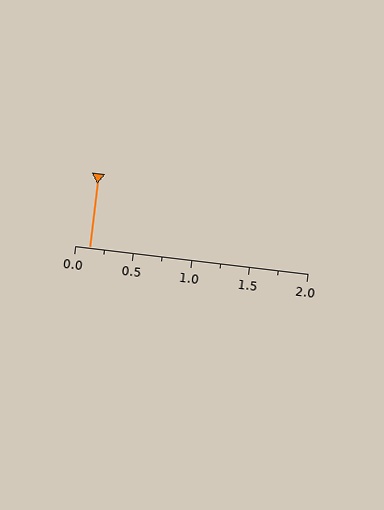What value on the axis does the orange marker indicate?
The marker indicates approximately 0.12.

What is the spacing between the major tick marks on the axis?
The major ticks are spaced 0.5 apart.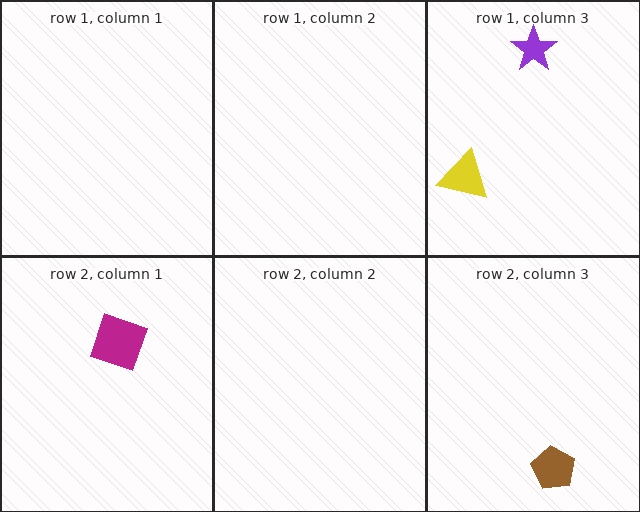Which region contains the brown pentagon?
The row 2, column 3 region.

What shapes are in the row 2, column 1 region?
The magenta square.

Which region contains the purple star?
The row 1, column 3 region.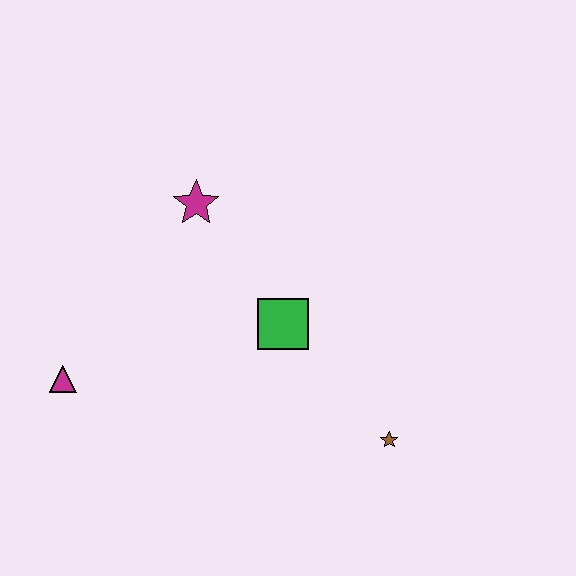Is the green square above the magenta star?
No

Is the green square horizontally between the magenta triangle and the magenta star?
No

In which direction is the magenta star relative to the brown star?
The magenta star is above the brown star.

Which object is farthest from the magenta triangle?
The brown star is farthest from the magenta triangle.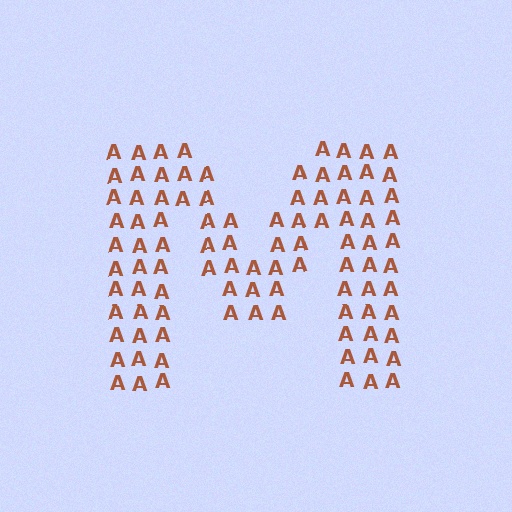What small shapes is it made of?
It is made of small letter A's.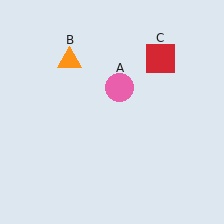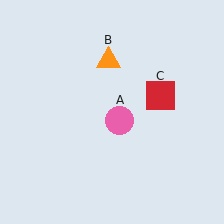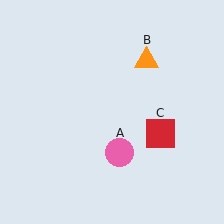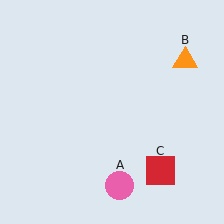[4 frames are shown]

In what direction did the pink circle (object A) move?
The pink circle (object A) moved down.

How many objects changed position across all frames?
3 objects changed position: pink circle (object A), orange triangle (object B), red square (object C).